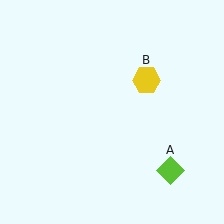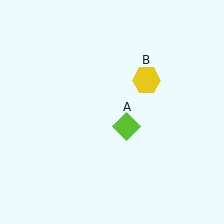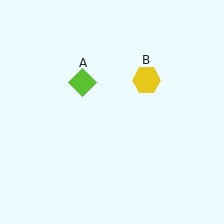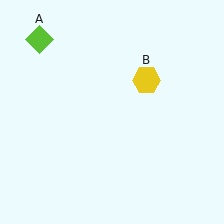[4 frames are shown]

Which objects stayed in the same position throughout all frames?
Yellow hexagon (object B) remained stationary.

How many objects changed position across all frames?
1 object changed position: lime diamond (object A).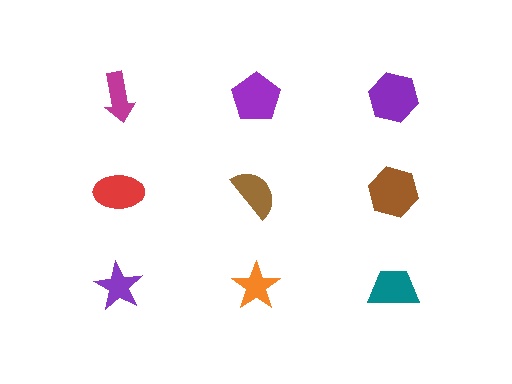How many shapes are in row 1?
3 shapes.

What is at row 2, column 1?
A red ellipse.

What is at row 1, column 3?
A purple hexagon.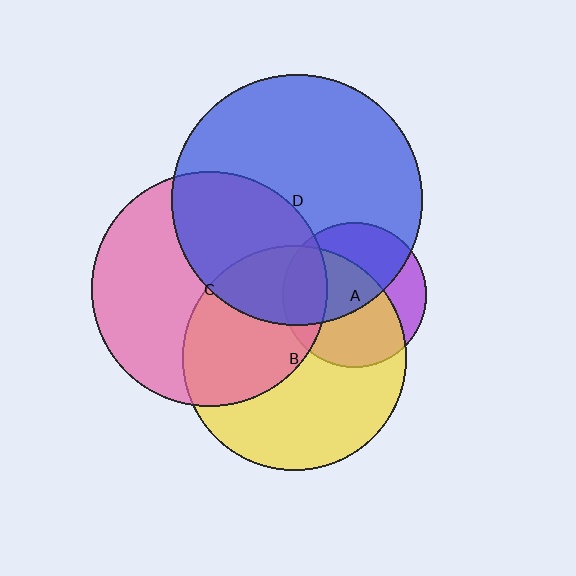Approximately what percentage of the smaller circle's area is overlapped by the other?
Approximately 65%.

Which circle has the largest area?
Circle D (blue).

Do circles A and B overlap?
Yes.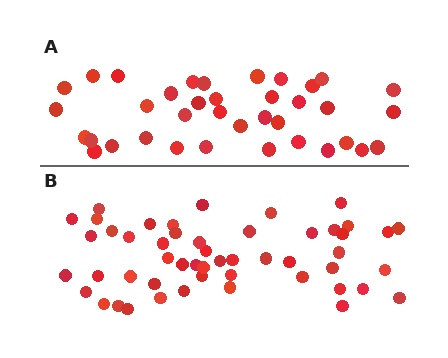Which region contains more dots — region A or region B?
Region B (the bottom region) has more dots.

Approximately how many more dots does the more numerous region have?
Region B has approximately 15 more dots than region A.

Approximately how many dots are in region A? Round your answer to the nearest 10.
About 40 dots. (The exact count is 37, which rounds to 40.)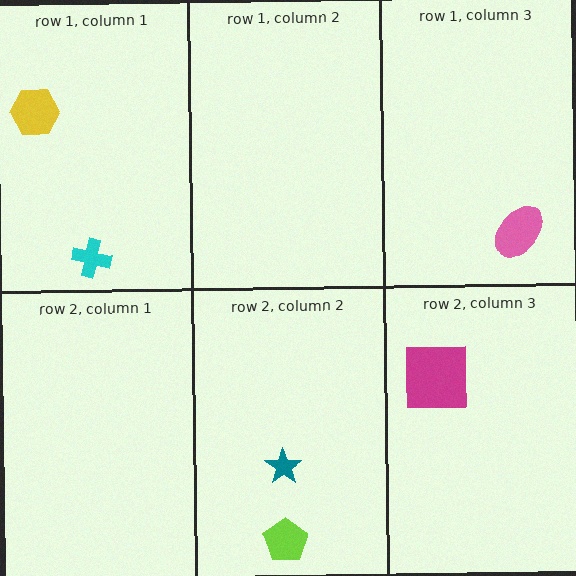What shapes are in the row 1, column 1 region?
The cyan cross, the yellow hexagon.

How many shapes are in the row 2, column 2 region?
2.